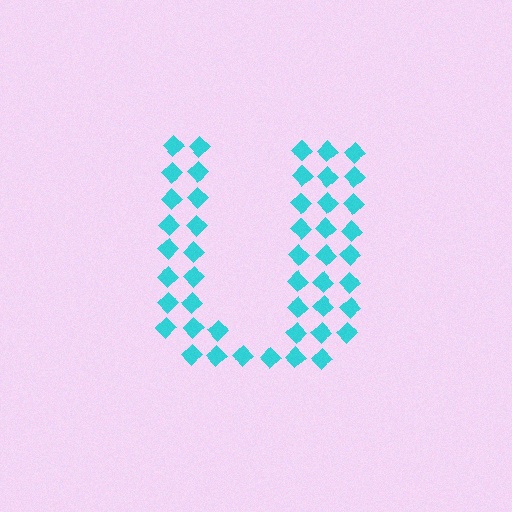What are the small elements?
The small elements are diamonds.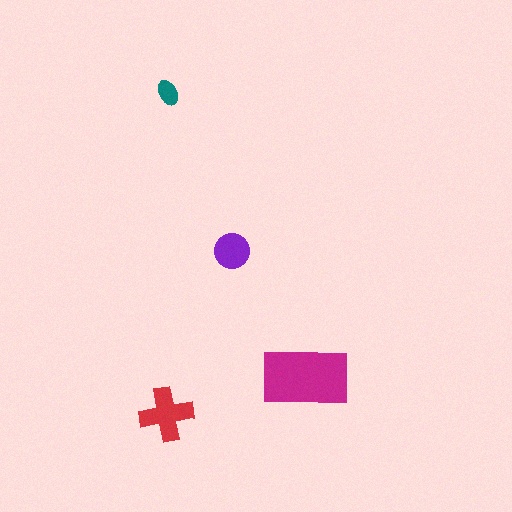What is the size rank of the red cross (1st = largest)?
2nd.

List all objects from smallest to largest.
The teal ellipse, the purple circle, the red cross, the magenta rectangle.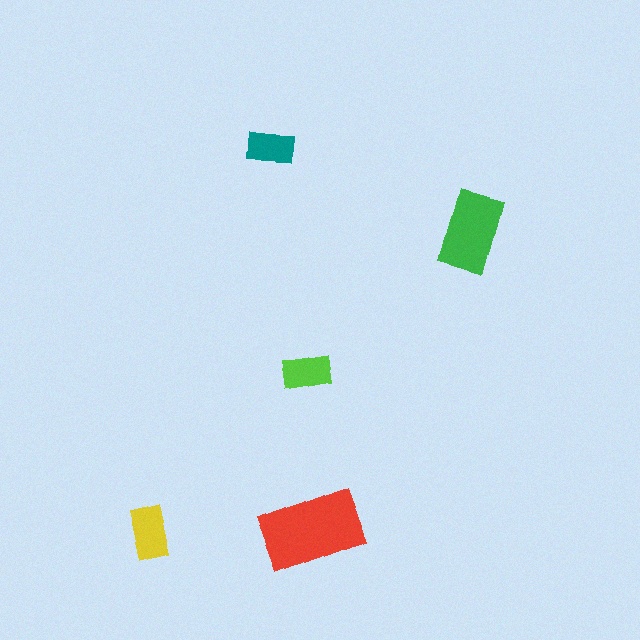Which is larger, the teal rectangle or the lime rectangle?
The lime one.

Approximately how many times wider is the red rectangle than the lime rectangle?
About 2 times wider.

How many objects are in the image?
There are 5 objects in the image.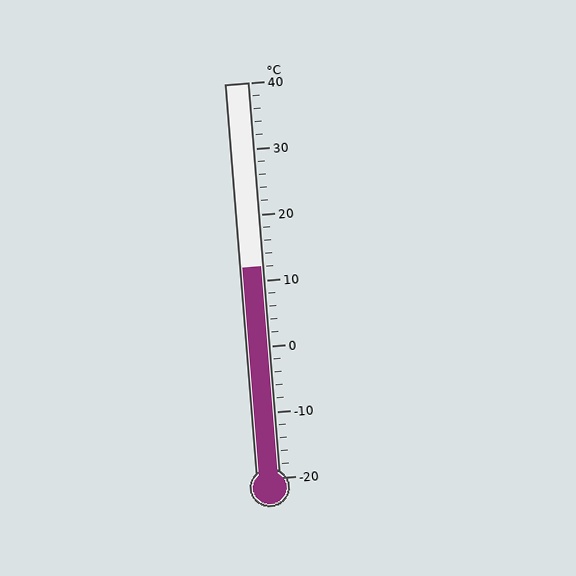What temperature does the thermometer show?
The thermometer shows approximately 12°C.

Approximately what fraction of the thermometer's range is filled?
The thermometer is filled to approximately 55% of its range.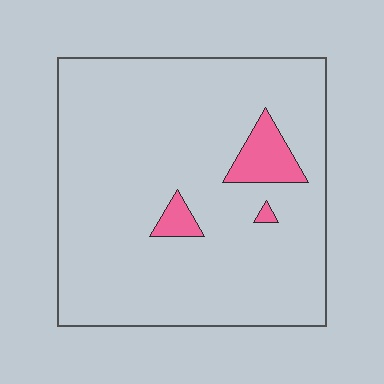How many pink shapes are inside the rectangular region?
3.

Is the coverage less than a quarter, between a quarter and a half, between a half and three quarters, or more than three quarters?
Less than a quarter.